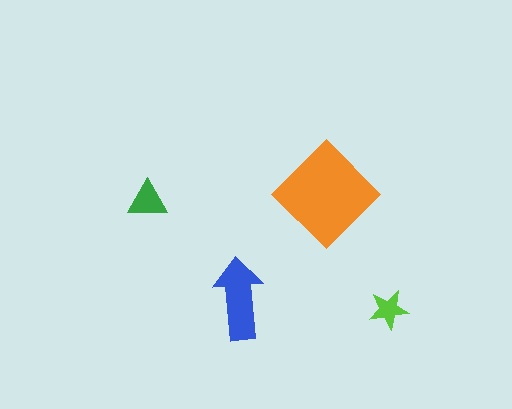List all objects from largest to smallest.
The orange diamond, the blue arrow, the green triangle, the lime star.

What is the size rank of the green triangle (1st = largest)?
3rd.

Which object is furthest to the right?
The lime star is rightmost.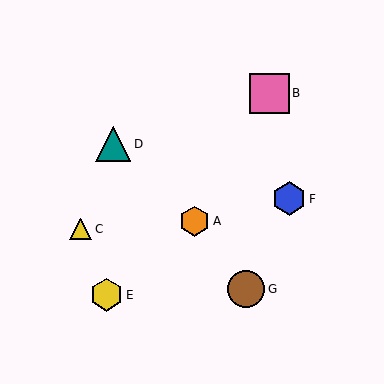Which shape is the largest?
The pink square (labeled B) is the largest.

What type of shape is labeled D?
Shape D is a teal triangle.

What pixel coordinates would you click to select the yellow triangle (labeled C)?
Click at (81, 229) to select the yellow triangle C.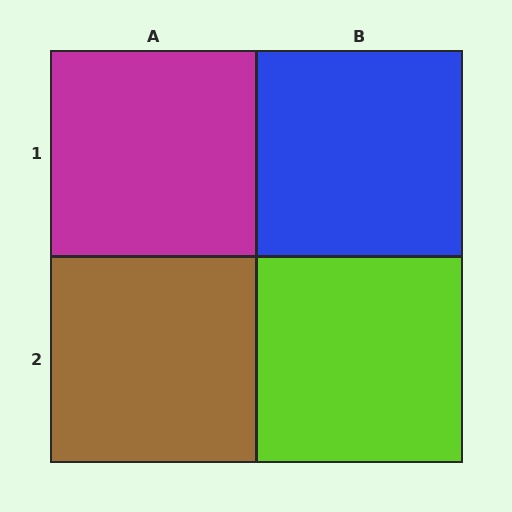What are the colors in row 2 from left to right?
Brown, lime.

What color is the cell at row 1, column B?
Blue.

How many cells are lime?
1 cell is lime.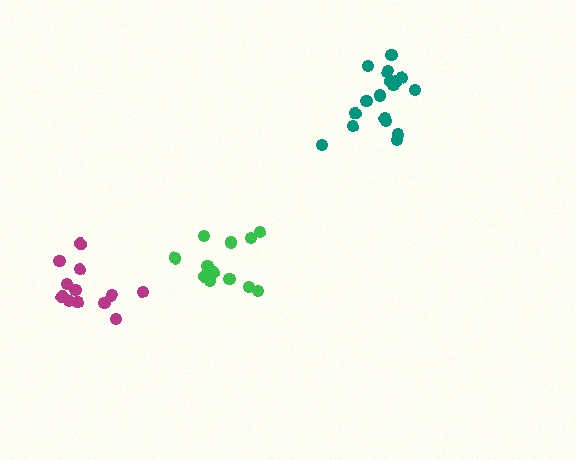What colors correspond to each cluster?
The clusters are colored: green, magenta, teal.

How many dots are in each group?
Group 1: 13 dots, Group 2: 12 dots, Group 3: 17 dots (42 total).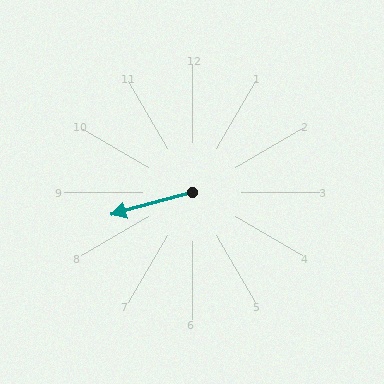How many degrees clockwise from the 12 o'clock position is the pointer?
Approximately 254 degrees.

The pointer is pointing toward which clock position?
Roughly 8 o'clock.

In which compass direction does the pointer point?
West.